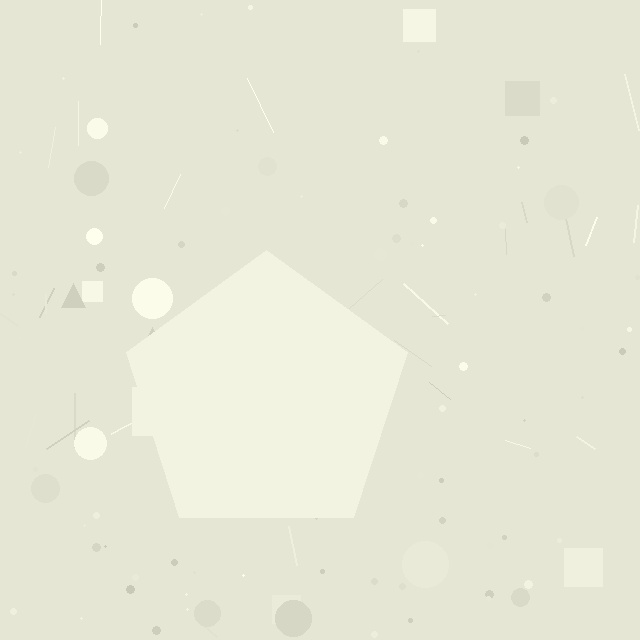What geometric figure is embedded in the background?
A pentagon is embedded in the background.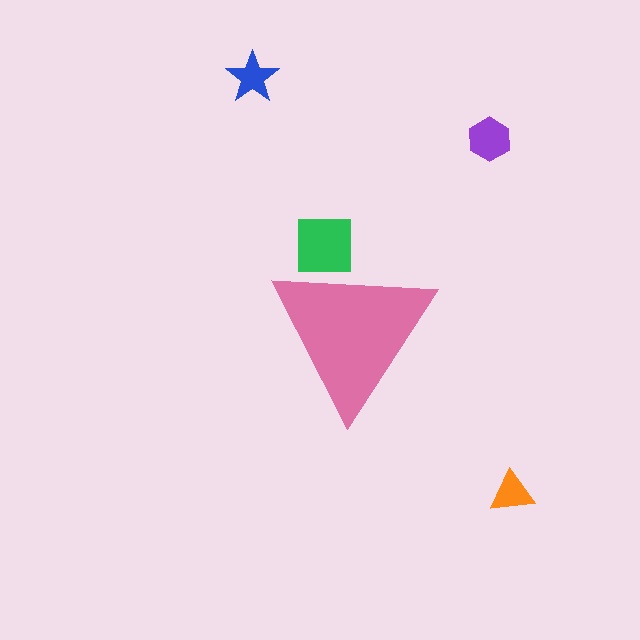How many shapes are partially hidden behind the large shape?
1 shape is partially hidden.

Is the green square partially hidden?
Yes, the green square is partially hidden behind the pink triangle.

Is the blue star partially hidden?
No, the blue star is fully visible.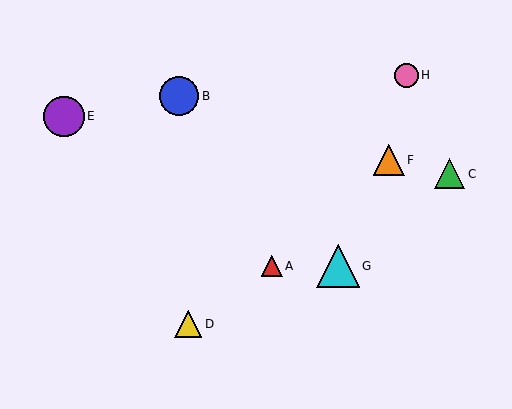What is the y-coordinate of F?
Object F is at y≈160.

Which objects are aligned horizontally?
Objects A, G are aligned horizontally.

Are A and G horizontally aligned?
Yes, both are at y≈266.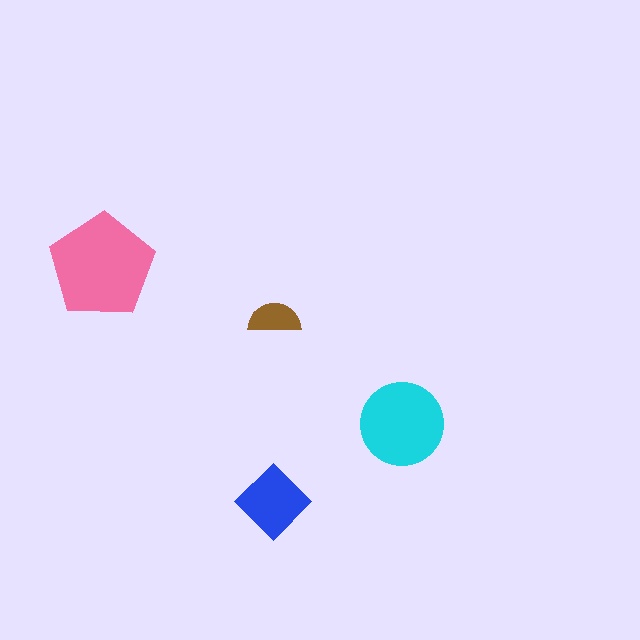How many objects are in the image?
There are 4 objects in the image.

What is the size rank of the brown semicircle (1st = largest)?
4th.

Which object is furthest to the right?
The cyan circle is rightmost.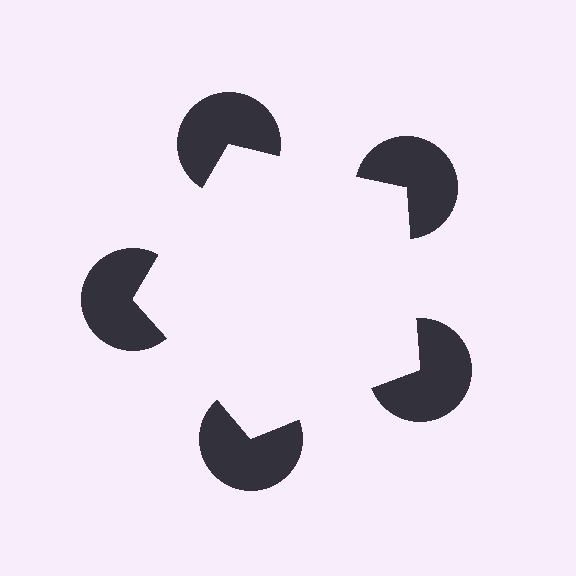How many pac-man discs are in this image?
There are 5 — one at each vertex of the illusory pentagon.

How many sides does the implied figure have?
5 sides.